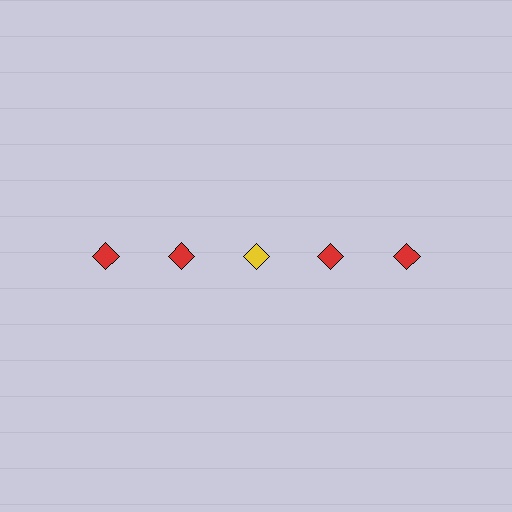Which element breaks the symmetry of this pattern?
The yellow diamond in the top row, center column breaks the symmetry. All other shapes are red diamonds.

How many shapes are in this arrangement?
There are 5 shapes arranged in a grid pattern.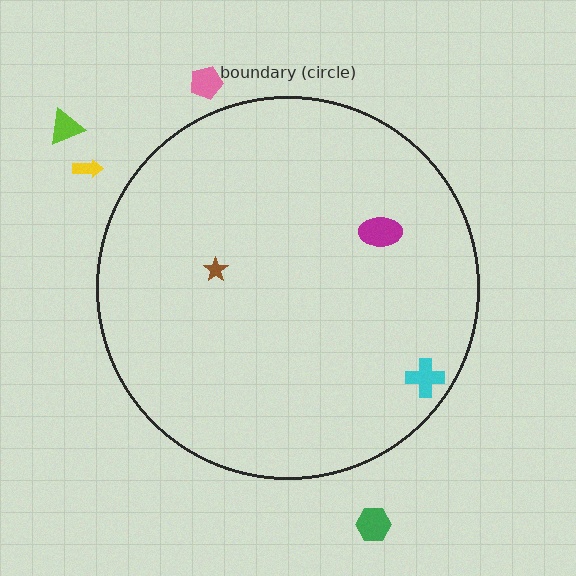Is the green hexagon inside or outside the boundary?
Outside.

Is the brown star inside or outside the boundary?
Inside.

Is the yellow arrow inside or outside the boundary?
Outside.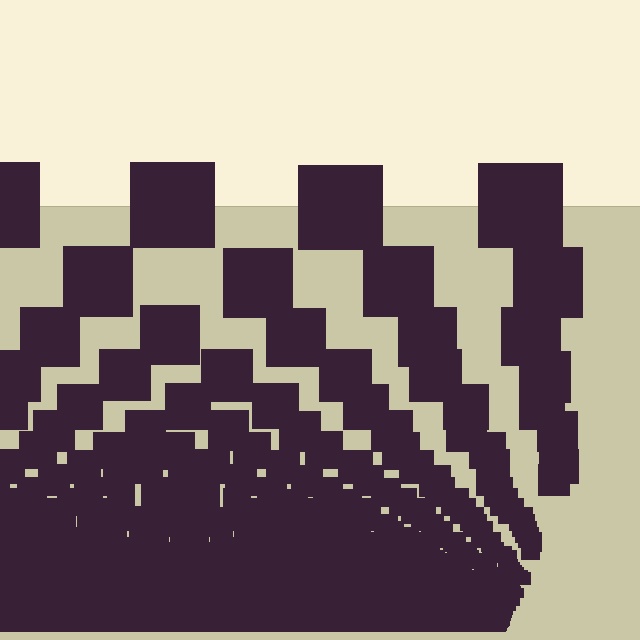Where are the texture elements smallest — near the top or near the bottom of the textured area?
Near the bottom.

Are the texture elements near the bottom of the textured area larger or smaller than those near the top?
Smaller. The gradient is inverted — elements near the bottom are smaller and denser.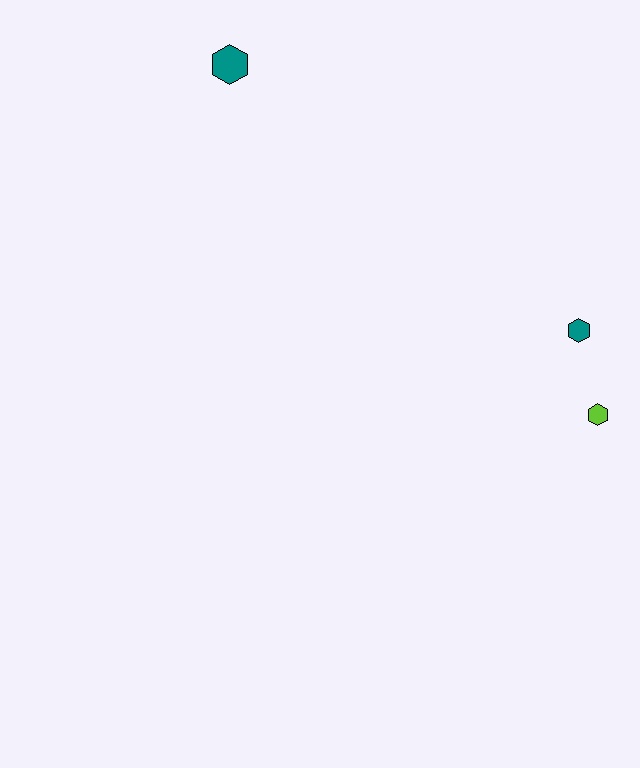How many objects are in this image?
There are 3 objects.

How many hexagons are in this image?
There are 3 hexagons.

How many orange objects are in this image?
There are no orange objects.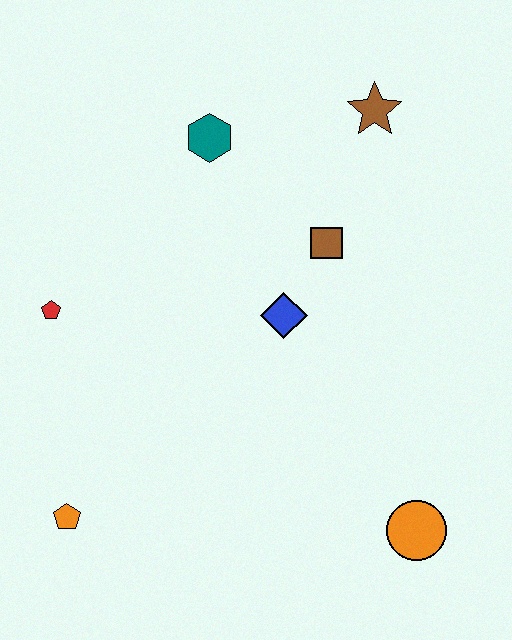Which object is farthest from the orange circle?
The teal hexagon is farthest from the orange circle.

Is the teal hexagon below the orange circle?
No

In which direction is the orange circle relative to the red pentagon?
The orange circle is to the right of the red pentagon.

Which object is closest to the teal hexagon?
The brown square is closest to the teal hexagon.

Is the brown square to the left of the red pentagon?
No